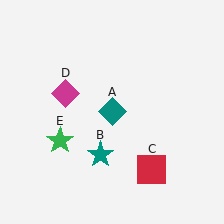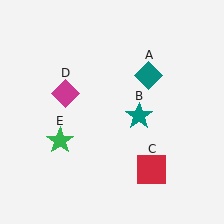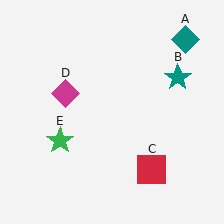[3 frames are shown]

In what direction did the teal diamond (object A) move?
The teal diamond (object A) moved up and to the right.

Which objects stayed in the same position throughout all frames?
Red square (object C) and magenta diamond (object D) and green star (object E) remained stationary.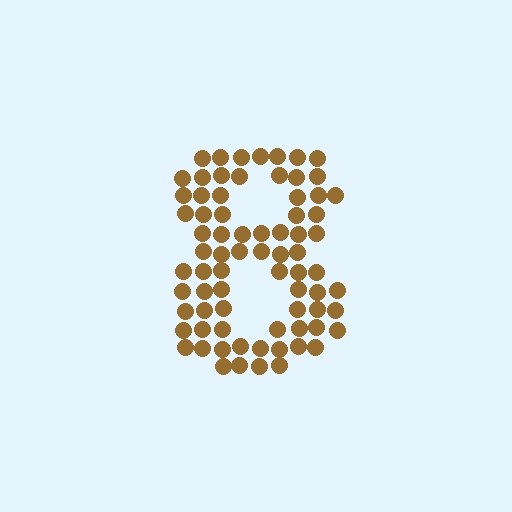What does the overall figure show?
The overall figure shows the digit 8.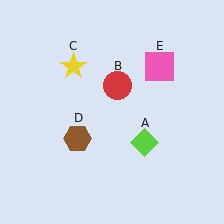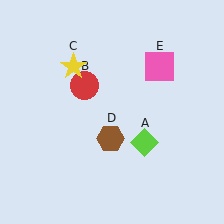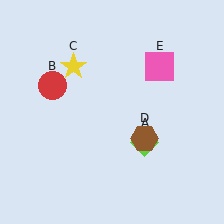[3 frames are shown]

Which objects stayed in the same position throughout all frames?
Lime diamond (object A) and yellow star (object C) and pink square (object E) remained stationary.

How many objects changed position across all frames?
2 objects changed position: red circle (object B), brown hexagon (object D).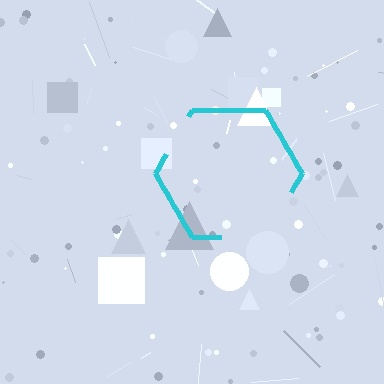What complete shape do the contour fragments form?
The contour fragments form a hexagon.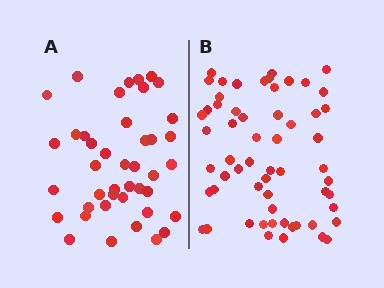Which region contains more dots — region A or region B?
Region B (the right region) has more dots.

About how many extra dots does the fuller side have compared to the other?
Region B has approximately 15 more dots than region A.